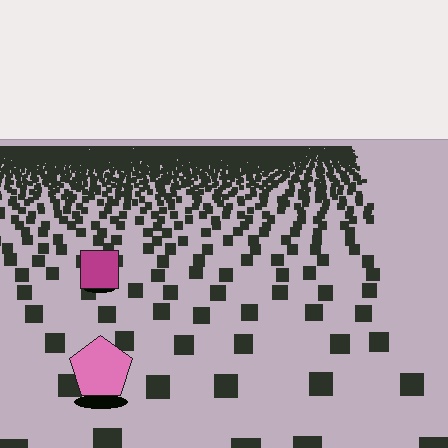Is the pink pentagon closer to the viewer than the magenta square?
Yes. The pink pentagon is closer — you can tell from the texture gradient: the ground texture is coarser near it.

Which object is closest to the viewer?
The pink pentagon is closest. The texture marks near it are larger and more spread out.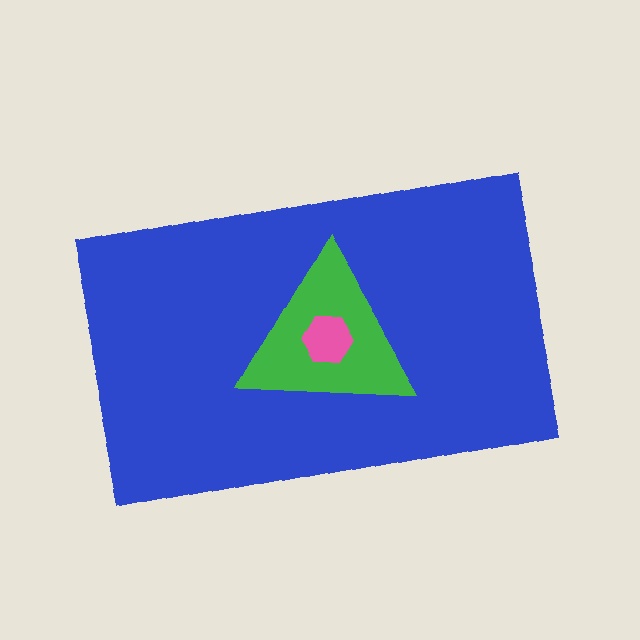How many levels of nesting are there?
3.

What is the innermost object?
The pink hexagon.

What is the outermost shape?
The blue rectangle.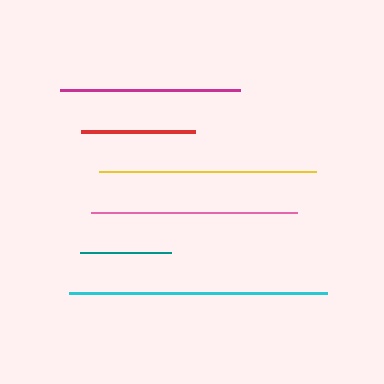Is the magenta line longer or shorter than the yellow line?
The yellow line is longer than the magenta line.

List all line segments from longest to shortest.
From longest to shortest: cyan, yellow, pink, magenta, red, teal.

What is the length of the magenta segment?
The magenta segment is approximately 180 pixels long.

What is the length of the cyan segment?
The cyan segment is approximately 258 pixels long.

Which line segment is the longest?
The cyan line is the longest at approximately 258 pixels.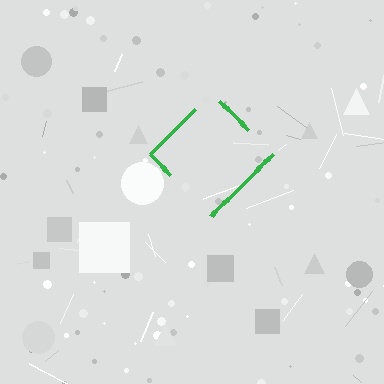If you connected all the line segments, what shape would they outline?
They would outline a diamond.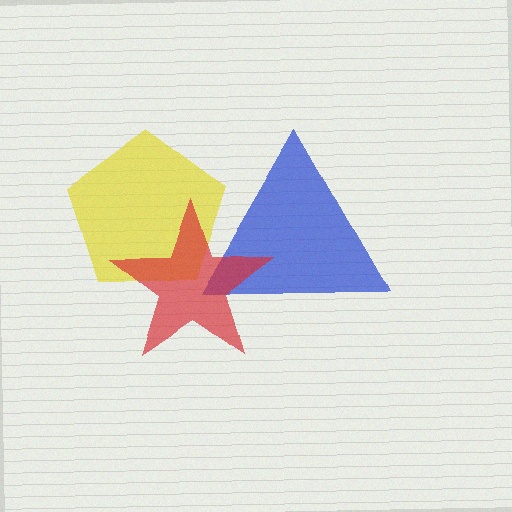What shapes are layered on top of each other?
The layered shapes are: a blue triangle, a yellow pentagon, a red star.